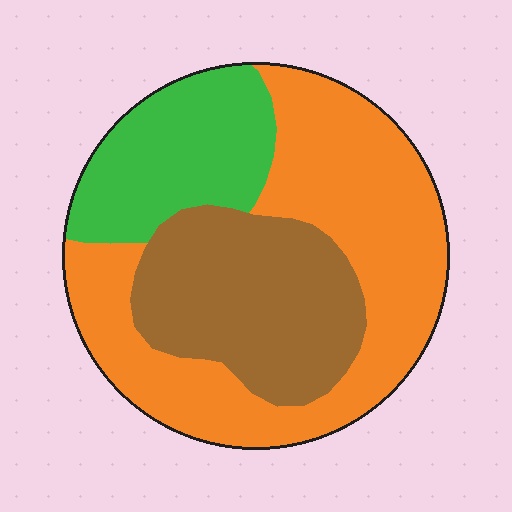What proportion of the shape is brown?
Brown takes up between a sixth and a third of the shape.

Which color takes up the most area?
Orange, at roughly 50%.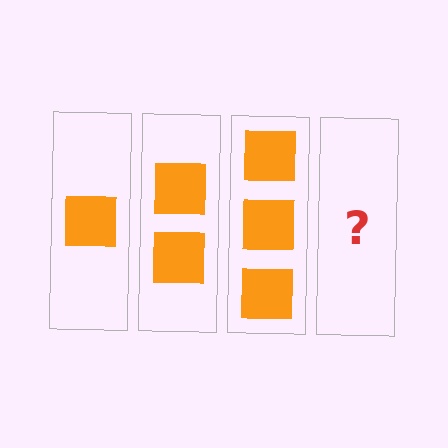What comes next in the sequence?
The next element should be 4 squares.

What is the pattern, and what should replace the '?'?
The pattern is that each step adds one more square. The '?' should be 4 squares.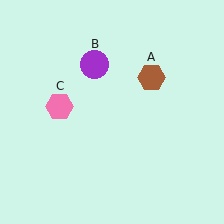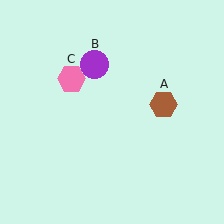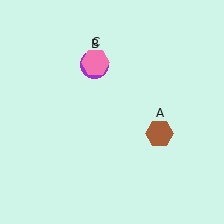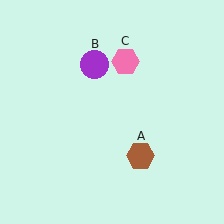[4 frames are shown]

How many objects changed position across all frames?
2 objects changed position: brown hexagon (object A), pink hexagon (object C).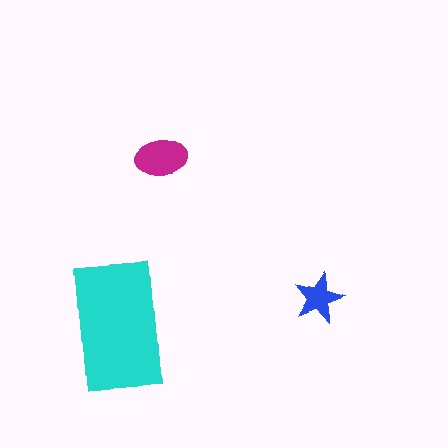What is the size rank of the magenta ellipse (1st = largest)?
2nd.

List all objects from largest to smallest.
The cyan rectangle, the magenta ellipse, the blue star.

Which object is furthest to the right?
The blue star is rightmost.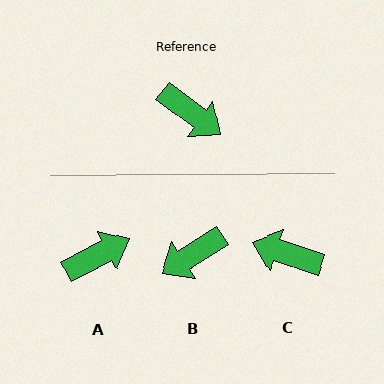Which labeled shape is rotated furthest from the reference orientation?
C, about 161 degrees away.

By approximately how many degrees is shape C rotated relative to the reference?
Approximately 161 degrees clockwise.